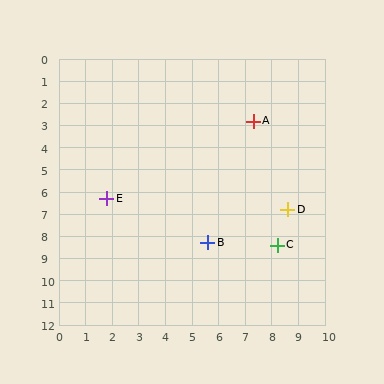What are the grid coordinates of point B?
Point B is at approximately (5.6, 8.3).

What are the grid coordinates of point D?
Point D is at approximately (8.6, 6.8).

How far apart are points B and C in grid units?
Points B and C are about 2.6 grid units apart.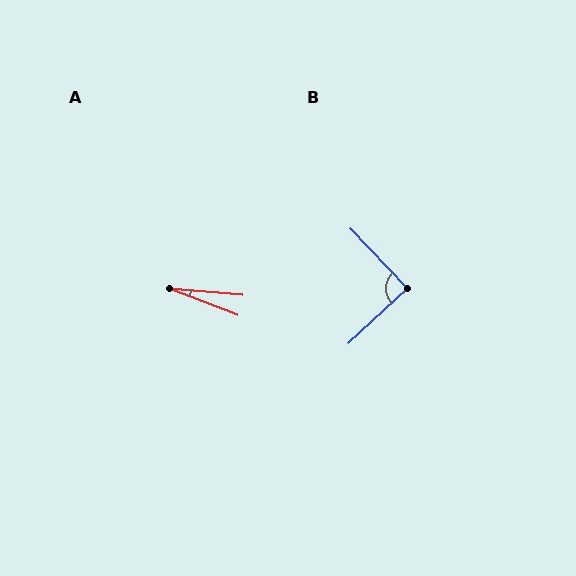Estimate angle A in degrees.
Approximately 16 degrees.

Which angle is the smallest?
A, at approximately 16 degrees.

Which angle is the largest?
B, at approximately 89 degrees.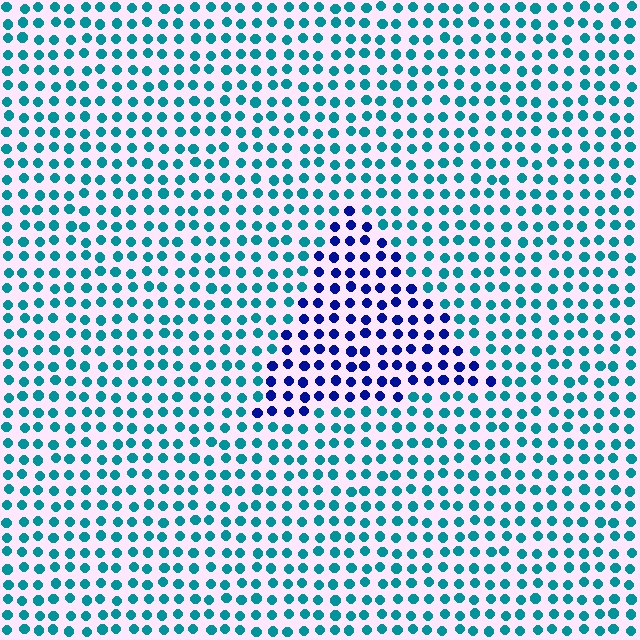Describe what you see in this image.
The image is filled with small teal elements in a uniform arrangement. A triangle-shaped region is visible where the elements are tinted to a slightly different hue, forming a subtle color boundary.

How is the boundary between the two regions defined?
The boundary is defined purely by a slight shift in hue (about 52 degrees). Spacing, size, and orientation are identical on both sides.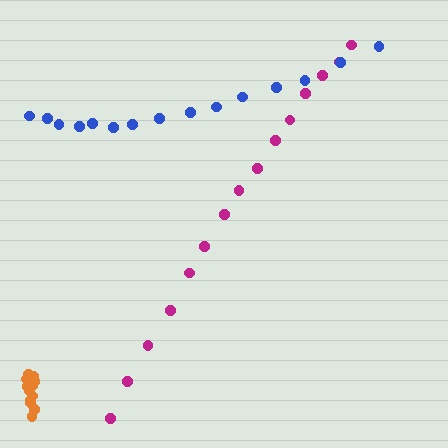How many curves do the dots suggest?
There are 3 distinct paths.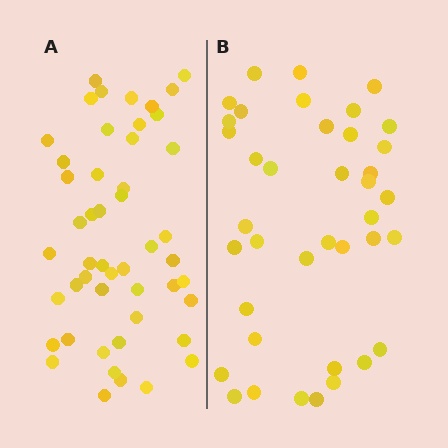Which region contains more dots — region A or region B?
Region A (the left region) has more dots.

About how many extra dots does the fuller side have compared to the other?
Region A has roughly 10 or so more dots than region B.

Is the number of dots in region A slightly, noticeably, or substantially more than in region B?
Region A has noticeably more, but not dramatically so. The ratio is roughly 1.3 to 1.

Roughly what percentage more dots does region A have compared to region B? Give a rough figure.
About 25% more.